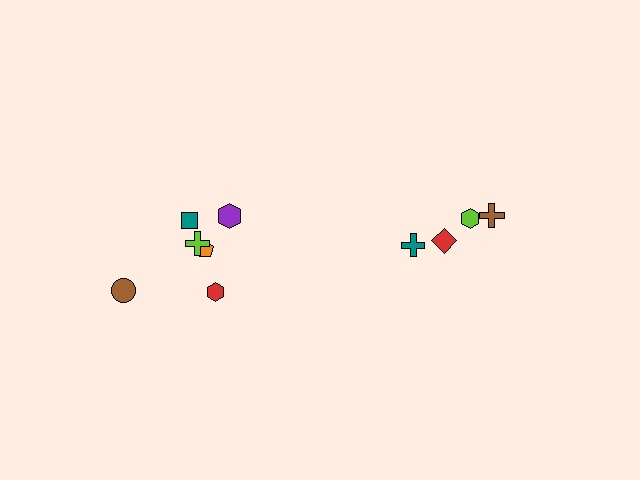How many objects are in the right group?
There are 4 objects.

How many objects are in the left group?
There are 6 objects.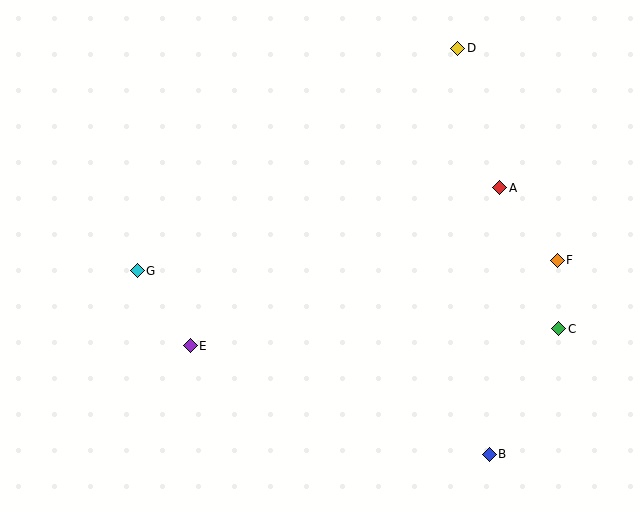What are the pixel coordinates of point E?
Point E is at (190, 346).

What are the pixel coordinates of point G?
Point G is at (137, 271).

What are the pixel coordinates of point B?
Point B is at (489, 454).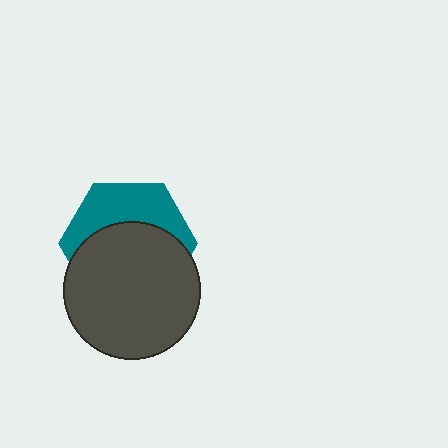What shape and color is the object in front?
The object in front is a dark gray circle.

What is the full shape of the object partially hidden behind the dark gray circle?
The partially hidden object is a teal hexagon.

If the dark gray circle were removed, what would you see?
You would see the complete teal hexagon.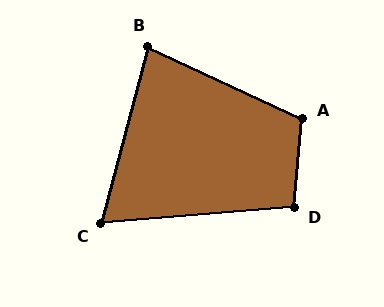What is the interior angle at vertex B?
Approximately 80 degrees (acute).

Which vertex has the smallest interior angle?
C, at approximately 70 degrees.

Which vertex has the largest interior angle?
A, at approximately 110 degrees.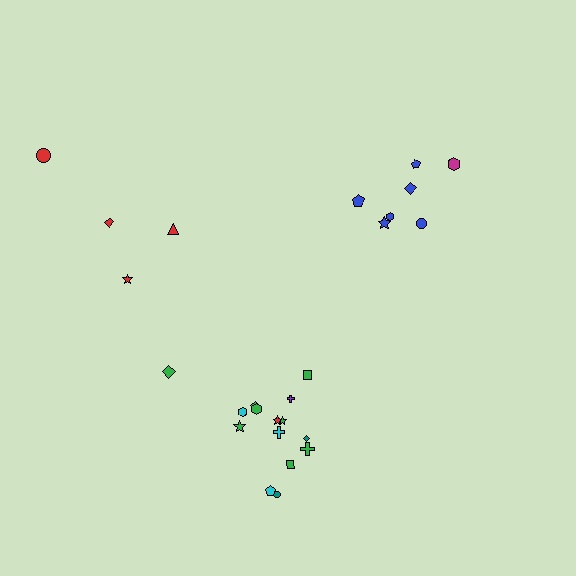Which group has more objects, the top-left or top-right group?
The top-right group.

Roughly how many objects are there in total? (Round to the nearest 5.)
Roughly 25 objects in total.